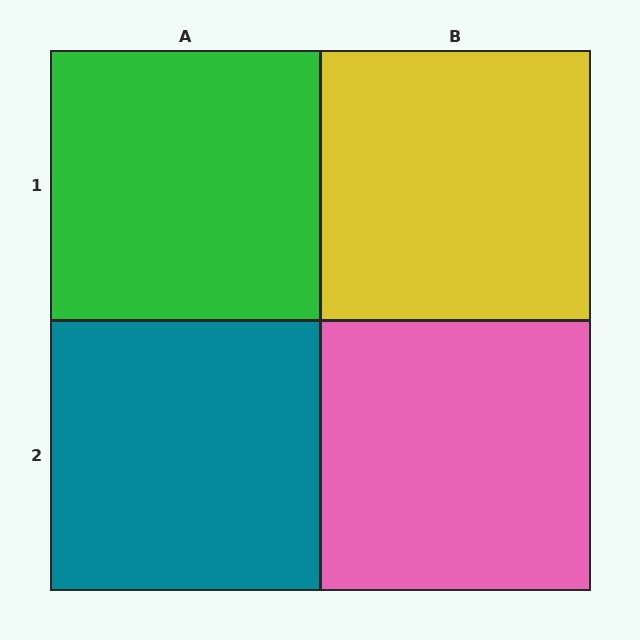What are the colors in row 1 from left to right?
Green, yellow.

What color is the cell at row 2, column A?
Teal.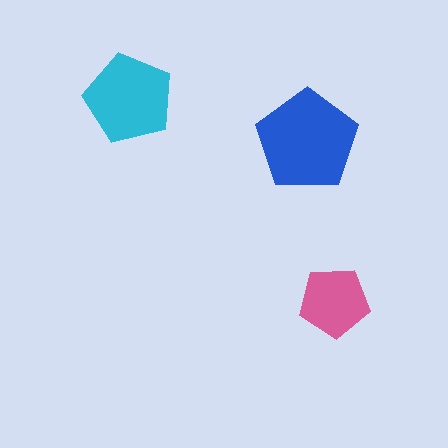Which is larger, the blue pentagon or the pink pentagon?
The blue one.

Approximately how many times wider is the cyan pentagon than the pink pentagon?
About 1.5 times wider.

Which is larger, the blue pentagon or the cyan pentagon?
The blue one.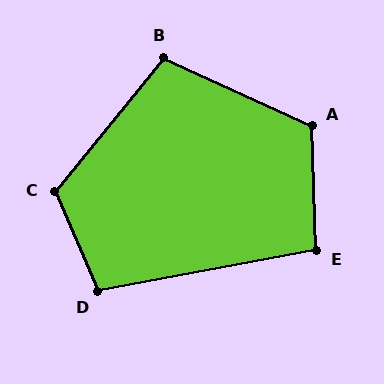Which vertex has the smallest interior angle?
E, at approximately 99 degrees.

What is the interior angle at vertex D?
Approximately 102 degrees (obtuse).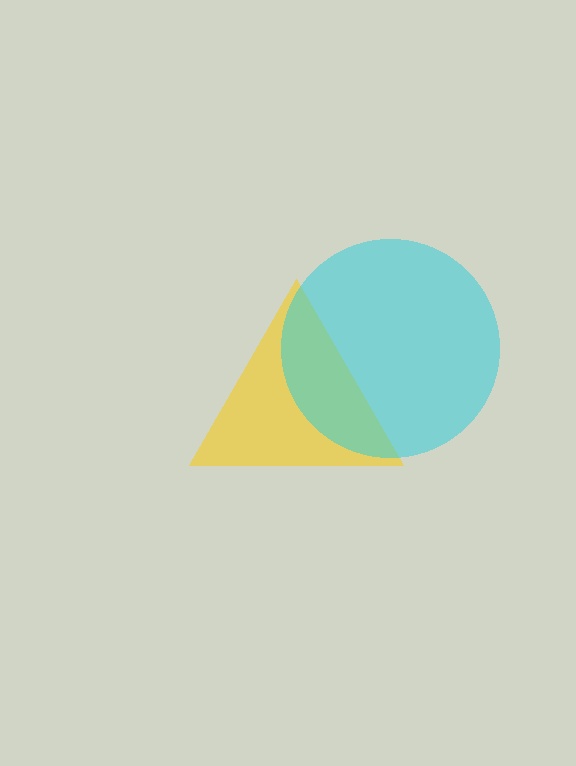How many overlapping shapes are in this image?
There are 2 overlapping shapes in the image.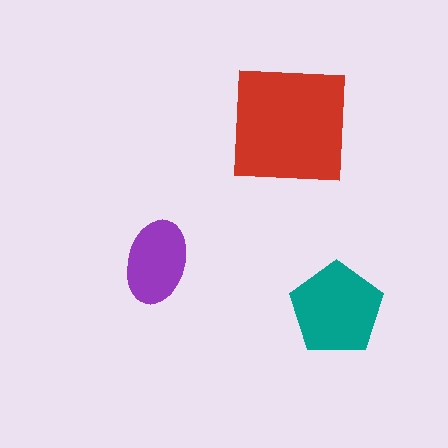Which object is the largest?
The red square.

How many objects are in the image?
There are 3 objects in the image.